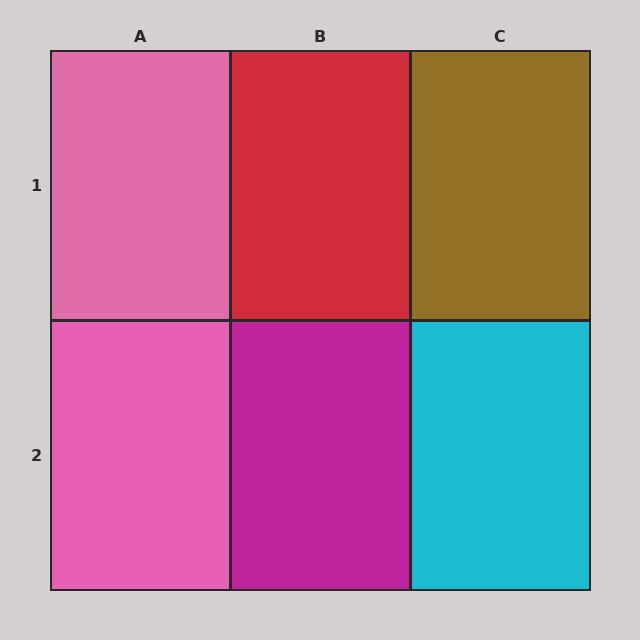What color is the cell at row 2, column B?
Magenta.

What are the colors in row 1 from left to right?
Pink, red, brown.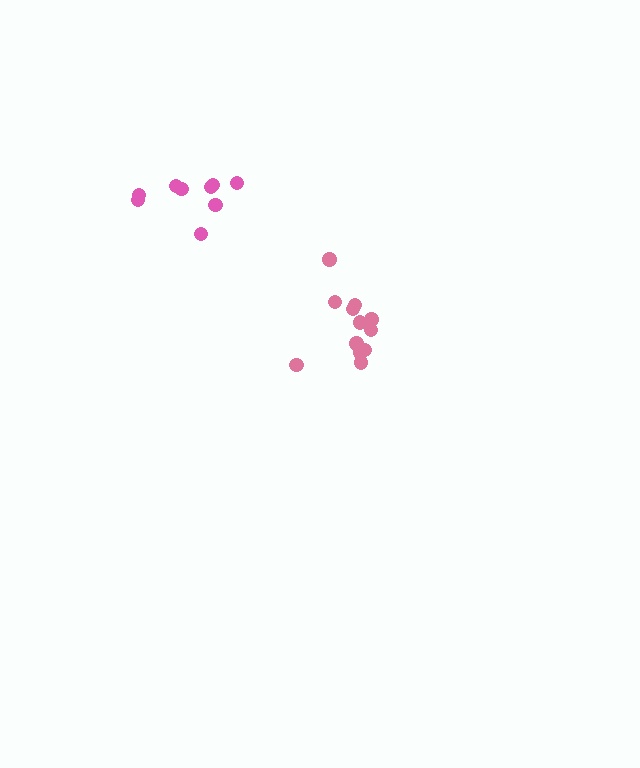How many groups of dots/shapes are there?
There are 2 groups.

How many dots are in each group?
Group 1: 9 dots, Group 2: 12 dots (21 total).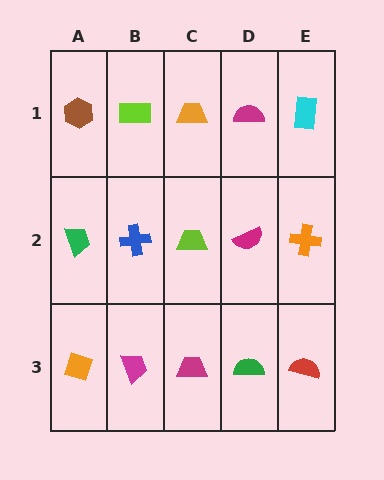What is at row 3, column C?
A magenta trapezoid.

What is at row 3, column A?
An orange diamond.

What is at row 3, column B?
A magenta trapezoid.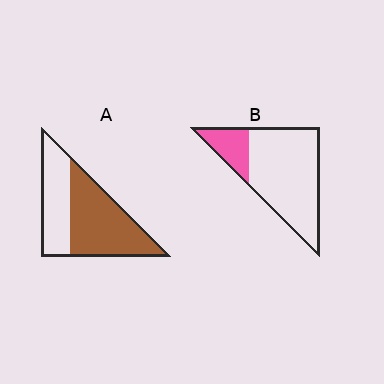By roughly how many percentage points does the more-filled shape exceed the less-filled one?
By roughly 40 percentage points (A over B).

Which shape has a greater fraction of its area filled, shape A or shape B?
Shape A.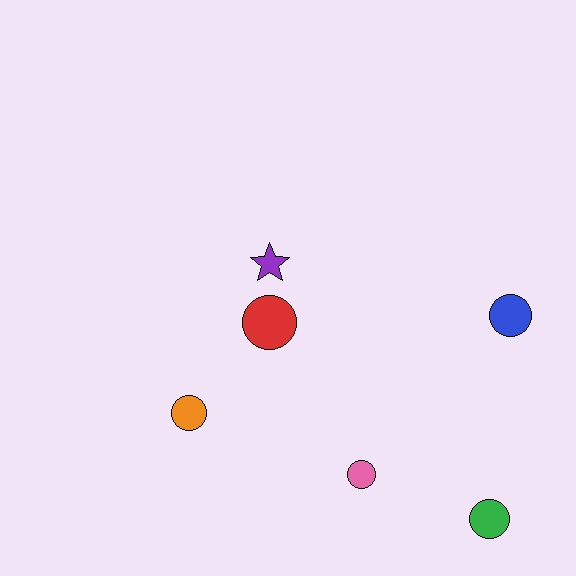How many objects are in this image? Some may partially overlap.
There are 6 objects.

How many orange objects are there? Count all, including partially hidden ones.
There is 1 orange object.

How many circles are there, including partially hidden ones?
There are 5 circles.